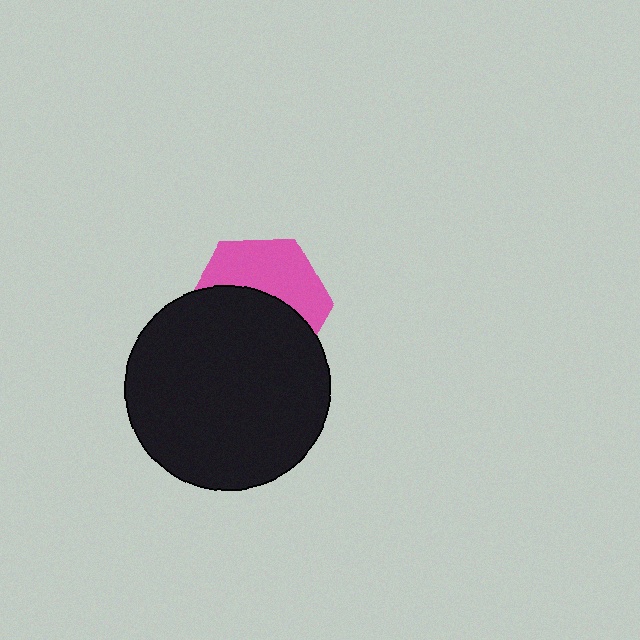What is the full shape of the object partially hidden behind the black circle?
The partially hidden object is a pink hexagon.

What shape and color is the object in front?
The object in front is a black circle.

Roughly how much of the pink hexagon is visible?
A small part of it is visible (roughly 44%).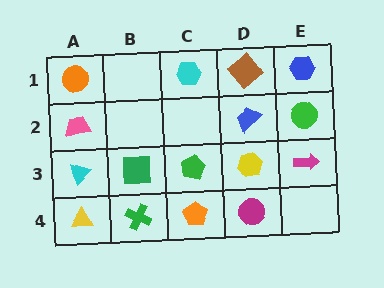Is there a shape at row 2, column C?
No, that cell is empty.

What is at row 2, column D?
A blue trapezoid.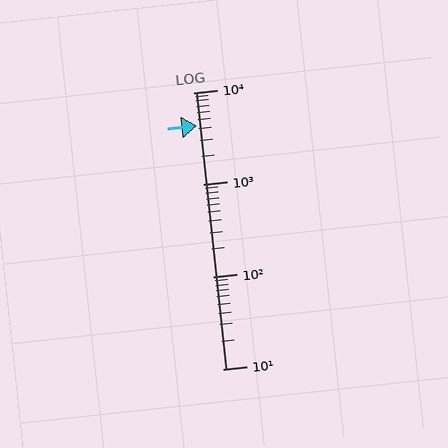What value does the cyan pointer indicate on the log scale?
The pointer indicates approximately 4300.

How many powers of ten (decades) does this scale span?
The scale spans 3 decades, from 10 to 10000.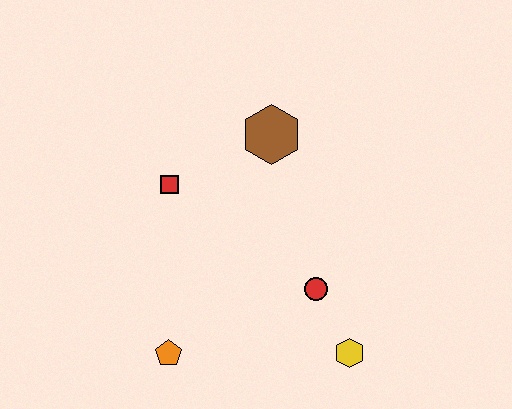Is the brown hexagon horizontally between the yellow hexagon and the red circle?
No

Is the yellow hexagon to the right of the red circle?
Yes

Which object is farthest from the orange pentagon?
The brown hexagon is farthest from the orange pentagon.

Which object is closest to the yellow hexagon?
The red circle is closest to the yellow hexagon.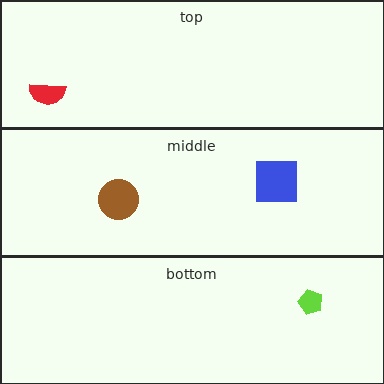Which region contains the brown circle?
The middle region.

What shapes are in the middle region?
The blue square, the brown circle.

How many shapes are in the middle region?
2.